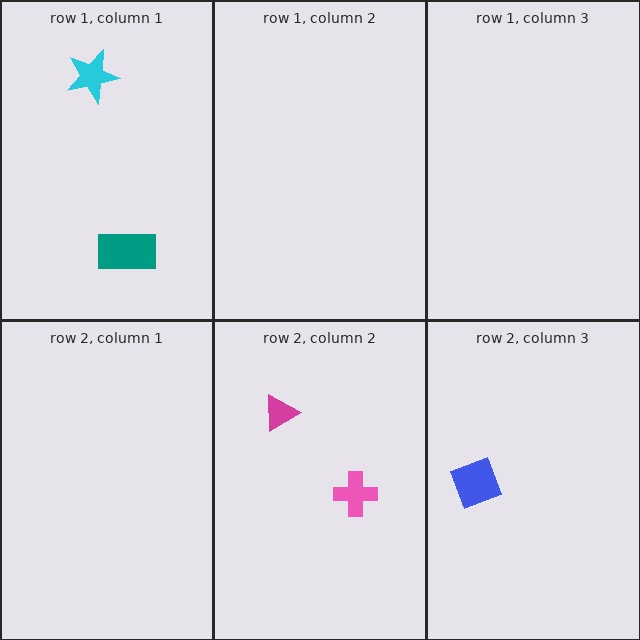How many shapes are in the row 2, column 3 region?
1.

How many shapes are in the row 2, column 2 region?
2.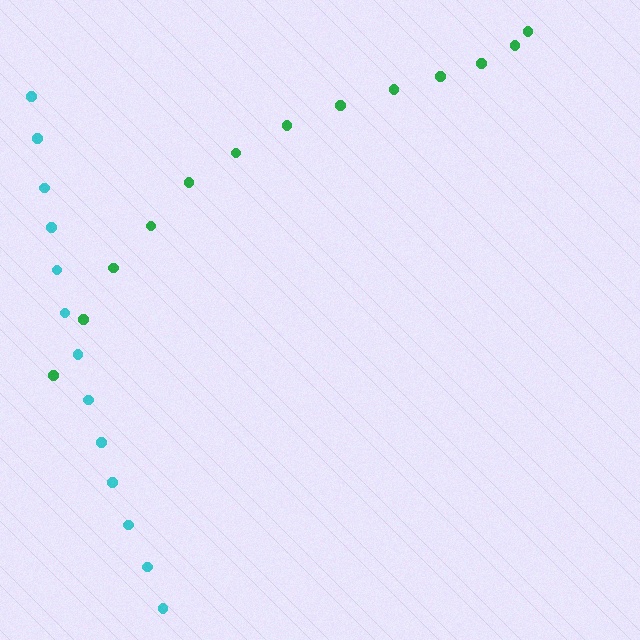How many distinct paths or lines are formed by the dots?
There are 2 distinct paths.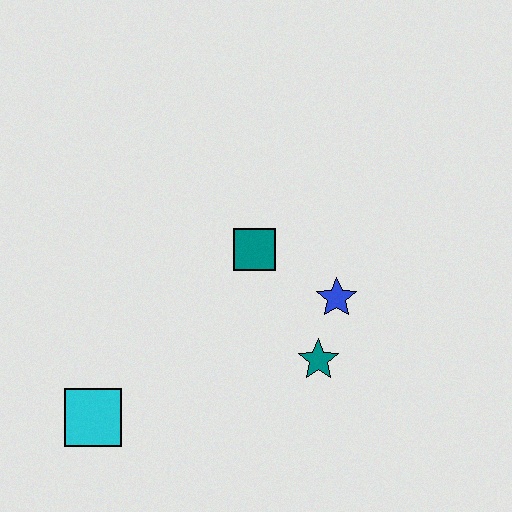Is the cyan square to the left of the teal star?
Yes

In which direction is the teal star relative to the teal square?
The teal star is below the teal square.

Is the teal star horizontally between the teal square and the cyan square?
No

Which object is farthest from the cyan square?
The blue star is farthest from the cyan square.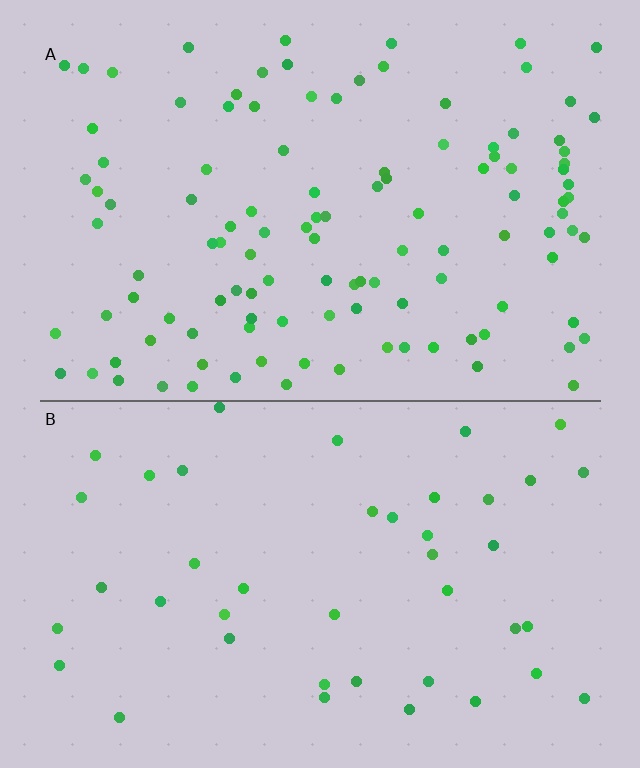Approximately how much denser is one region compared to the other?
Approximately 2.7× — region A over region B.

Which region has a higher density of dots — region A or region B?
A (the top).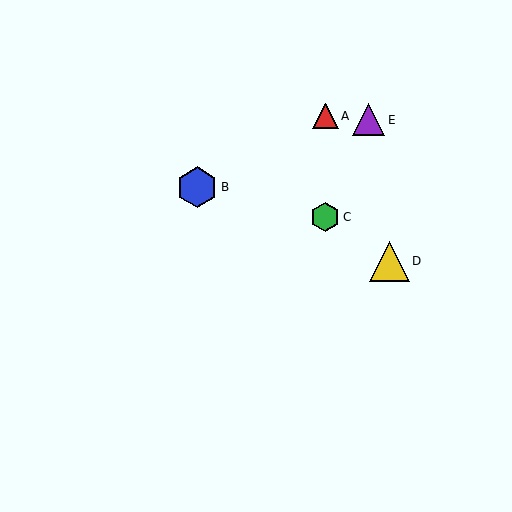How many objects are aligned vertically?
2 objects (A, C) are aligned vertically.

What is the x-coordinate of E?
Object E is at x≈369.